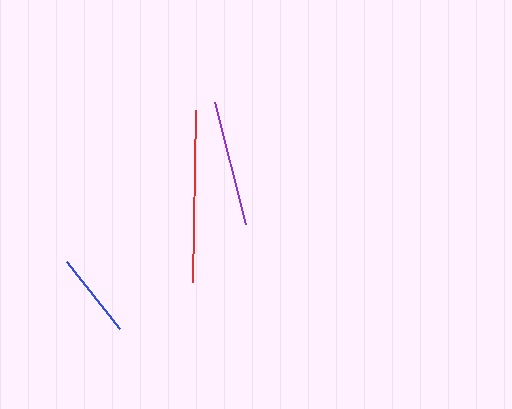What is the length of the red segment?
The red segment is approximately 172 pixels long.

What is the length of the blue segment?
The blue segment is approximately 86 pixels long.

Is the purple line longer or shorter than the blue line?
The purple line is longer than the blue line.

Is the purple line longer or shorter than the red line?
The red line is longer than the purple line.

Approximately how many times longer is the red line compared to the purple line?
The red line is approximately 1.4 times the length of the purple line.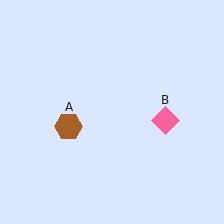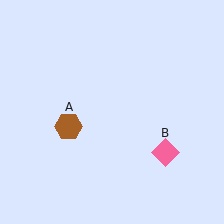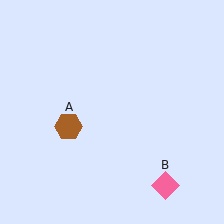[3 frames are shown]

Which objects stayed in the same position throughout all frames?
Brown hexagon (object A) remained stationary.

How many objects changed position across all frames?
1 object changed position: pink diamond (object B).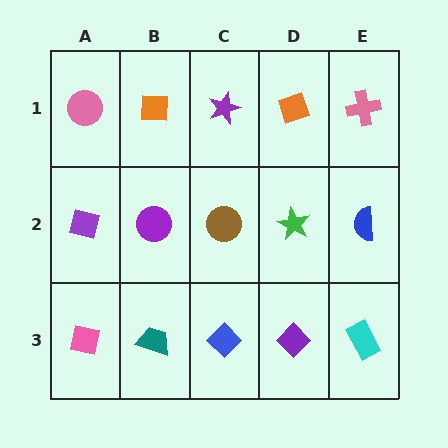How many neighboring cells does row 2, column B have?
4.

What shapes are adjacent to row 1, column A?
A purple square (row 2, column A), an orange square (row 1, column B).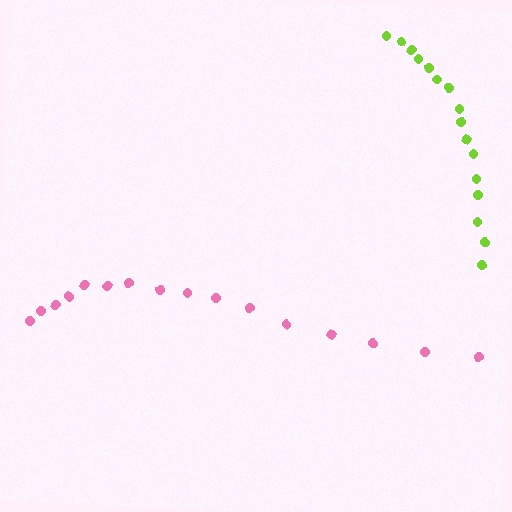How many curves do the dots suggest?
There are 2 distinct paths.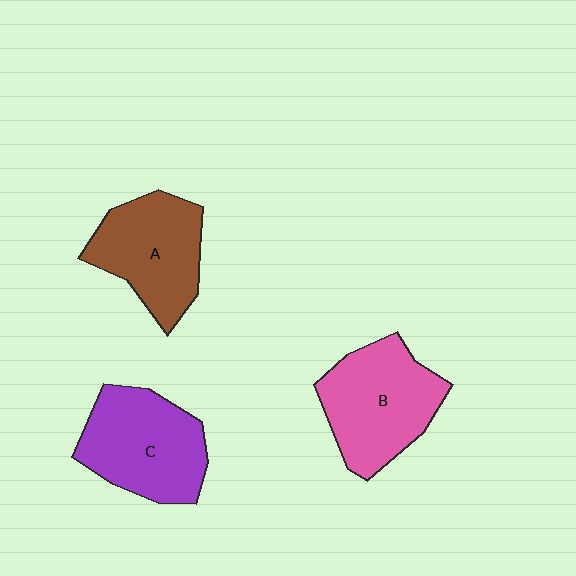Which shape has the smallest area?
Shape A (brown).